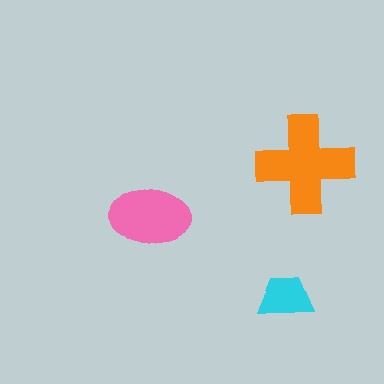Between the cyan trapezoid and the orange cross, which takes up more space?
The orange cross.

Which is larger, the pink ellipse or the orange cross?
The orange cross.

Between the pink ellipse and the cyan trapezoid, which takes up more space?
The pink ellipse.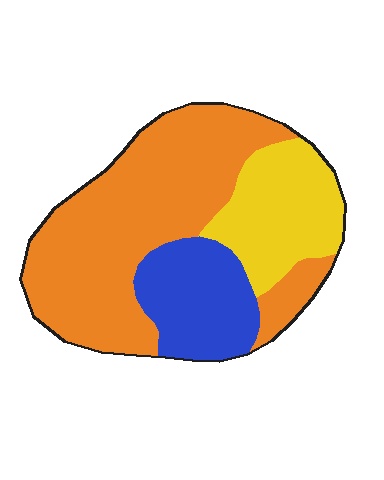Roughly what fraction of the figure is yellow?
Yellow takes up less than a quarter of the figure.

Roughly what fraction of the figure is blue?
Blue covers about 20% of the figure.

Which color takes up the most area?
Orange, at roughly 60%.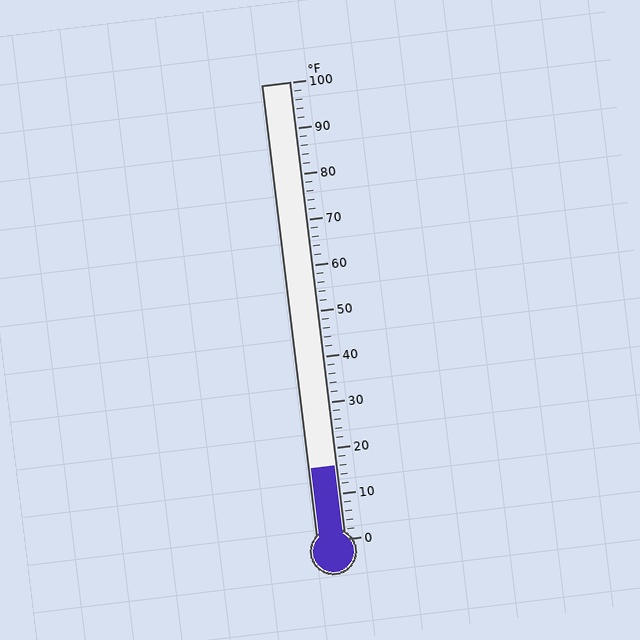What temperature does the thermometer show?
The thermometer shows approximately 16°F.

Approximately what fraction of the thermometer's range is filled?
The thermometer is filled to approximately 15% of its range.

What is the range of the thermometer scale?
The thermometer scale ranges from 0°F to 100°F.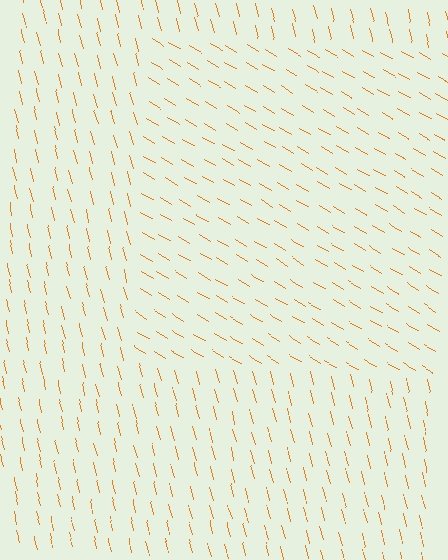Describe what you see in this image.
The image is filled with small orange line segments. A rectangle region in the image has lines oriented differently from the surrounding lines, creating a visible texture boundary.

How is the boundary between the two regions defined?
The boundary is defined purely by a change in line orientation (approximately 45 degrees difference). All lines are the same color and thickness.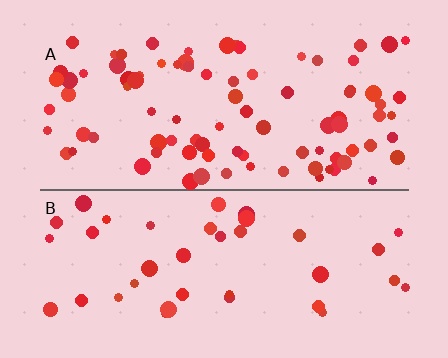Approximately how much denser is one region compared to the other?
Approximately 2.3× — region A over region B.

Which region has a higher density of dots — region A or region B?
A (the top).